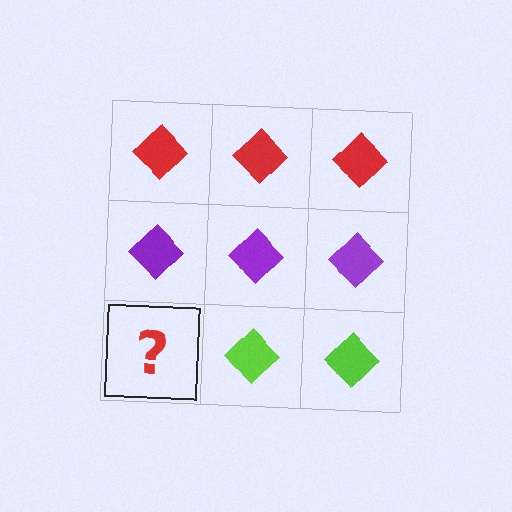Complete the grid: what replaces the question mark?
The question mark should be replaced with a lime diamond.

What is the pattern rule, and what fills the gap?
The rule is that each row has a consistent color. The gap should be filled with a lime diamond.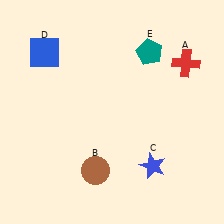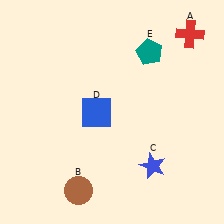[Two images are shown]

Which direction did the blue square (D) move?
The blue square (D) moved down.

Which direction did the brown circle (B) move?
The brown circle (B) moved down.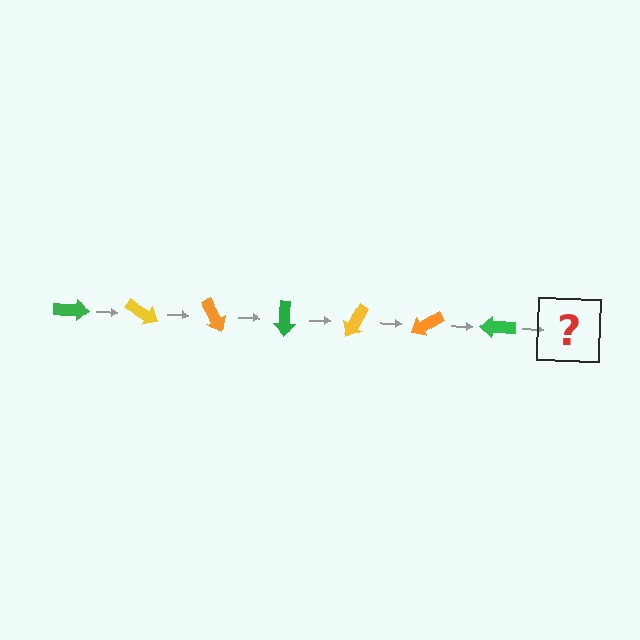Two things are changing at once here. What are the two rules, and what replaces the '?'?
The two rules are that it rotates 30 degrees each step and the color cycles through green, yellow, and orange. The '?' should be a yellow arrow, rotated 210 degrees from the start.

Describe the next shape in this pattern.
It should be a yellow arrow, rotated 210 degrees from the start.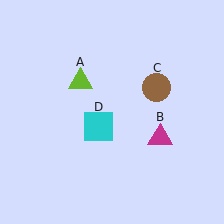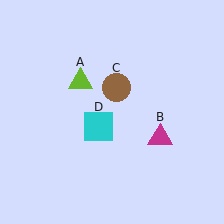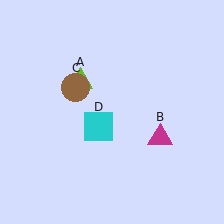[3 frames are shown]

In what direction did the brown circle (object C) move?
The brown circle (object C) moved left.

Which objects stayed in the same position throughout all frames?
Lime triangle (object A) and magenta triangle (object B) and cyan square (object D) remained stationary.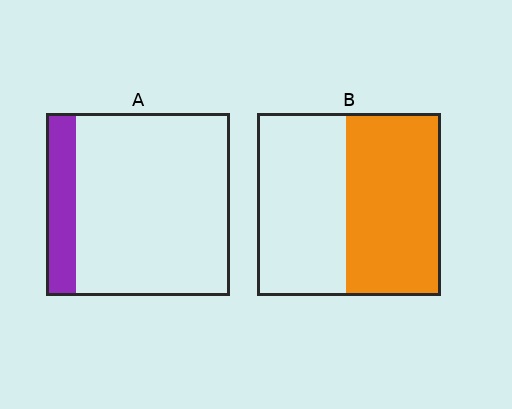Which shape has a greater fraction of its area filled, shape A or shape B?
Shape B.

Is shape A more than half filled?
No.